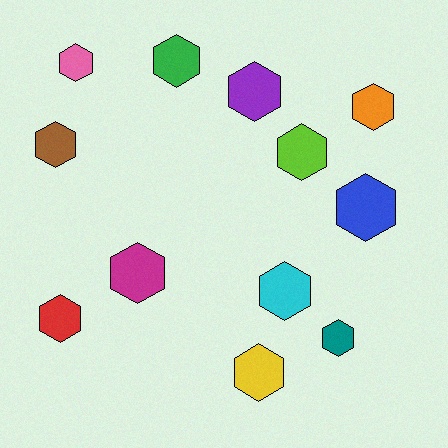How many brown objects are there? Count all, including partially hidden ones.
There is 1 brown object.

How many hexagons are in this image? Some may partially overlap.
There are 12 hexagons.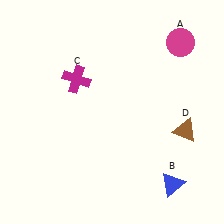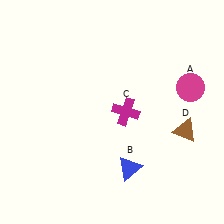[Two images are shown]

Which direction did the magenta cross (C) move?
The magenta cross (C) moved right.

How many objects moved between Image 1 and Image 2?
3 objects moved between the two images.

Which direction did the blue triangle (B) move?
The blue triangle (B) moved left.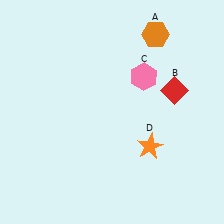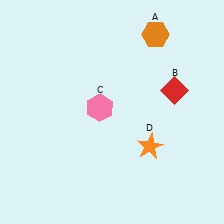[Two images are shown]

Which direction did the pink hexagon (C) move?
The pink hexagon (C) moved left.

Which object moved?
The pink hexagon (C) moved left.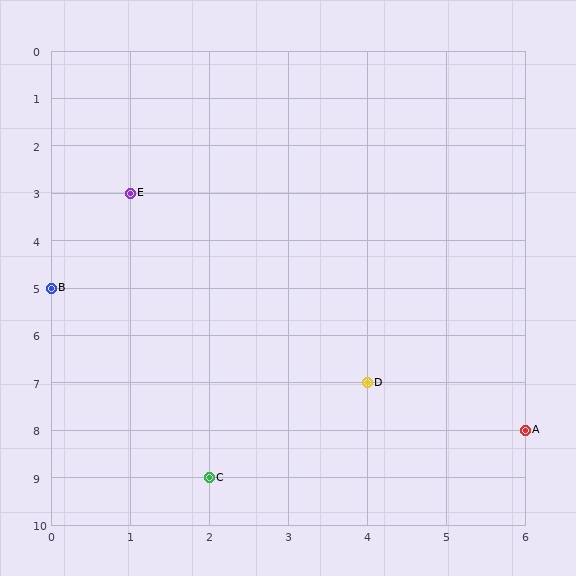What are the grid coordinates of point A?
Point A is at grid coordinates (6, 8).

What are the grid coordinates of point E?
Point E is at grid coordinates (1, 3).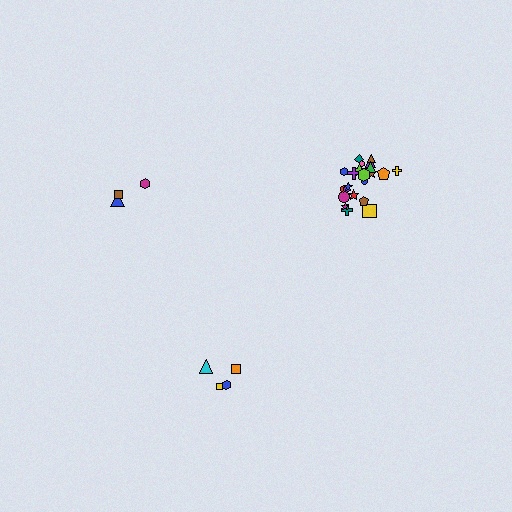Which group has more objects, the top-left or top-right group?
The top-right group.